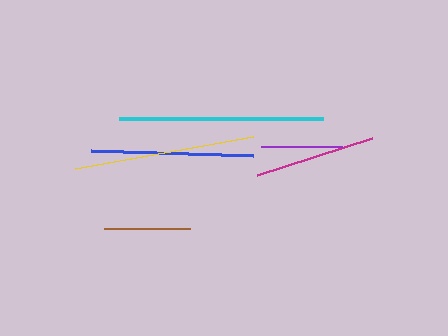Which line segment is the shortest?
The purple line is the shortest at approximately 81 pixels.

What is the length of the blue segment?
The blue segment is approximately 162 pixels long.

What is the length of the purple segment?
The purple segment is approximately 81 pixels long.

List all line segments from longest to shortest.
From longest to shortest: cyan, yellow, blue, magenta, brown, purple.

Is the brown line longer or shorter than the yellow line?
The yellow line is longer than the brown line.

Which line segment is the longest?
The cyan line is the longest at approximately 204 pixels.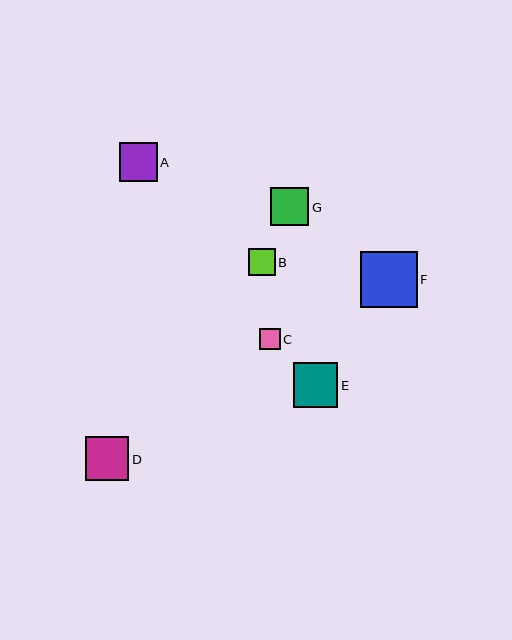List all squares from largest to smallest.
From largest to smallest: F, E, D, G, A, B, C.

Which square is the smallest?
Square C is the smallest with a size of approximately 21 pixels.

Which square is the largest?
Square F is the largest with a size of approximately 57 pixels.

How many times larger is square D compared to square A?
Square D is approximately 1.1 times the size of square A.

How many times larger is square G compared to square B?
Square G is approximately 1.4 times the size of square B.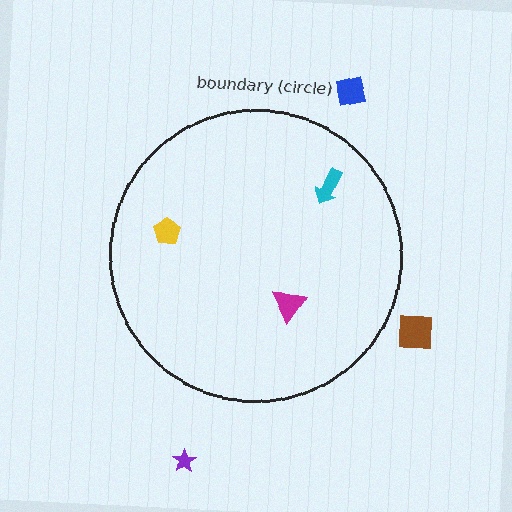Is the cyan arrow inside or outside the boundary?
Inside.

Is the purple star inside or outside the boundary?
Outside.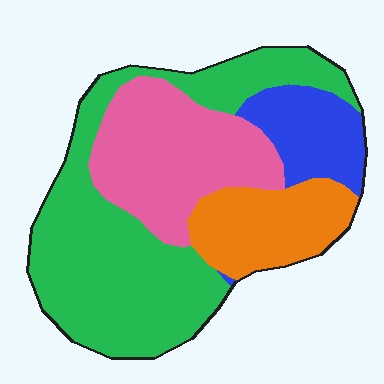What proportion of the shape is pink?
Pink covers 26% of the shape.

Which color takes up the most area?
Green, at roughly 45%.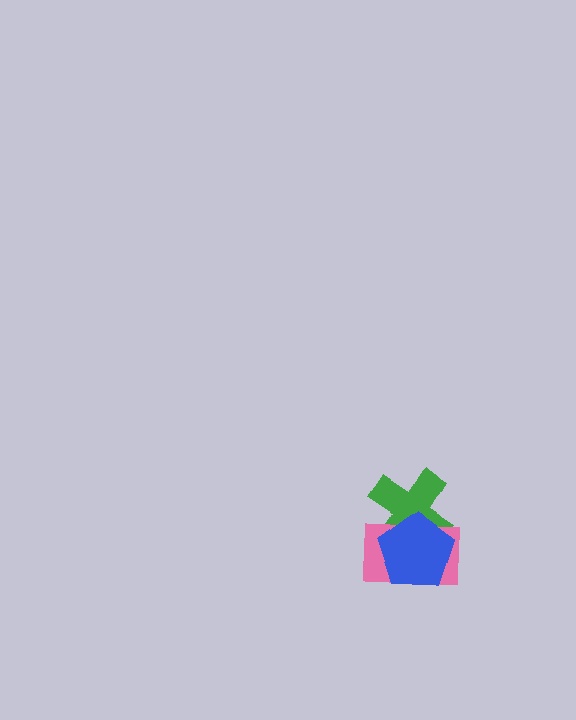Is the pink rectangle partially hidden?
Yes, it is partially covered by another shape.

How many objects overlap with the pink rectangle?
2 objects overlap with the pink rectangle.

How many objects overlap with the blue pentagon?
2 objects overlap with the blue pentagon.